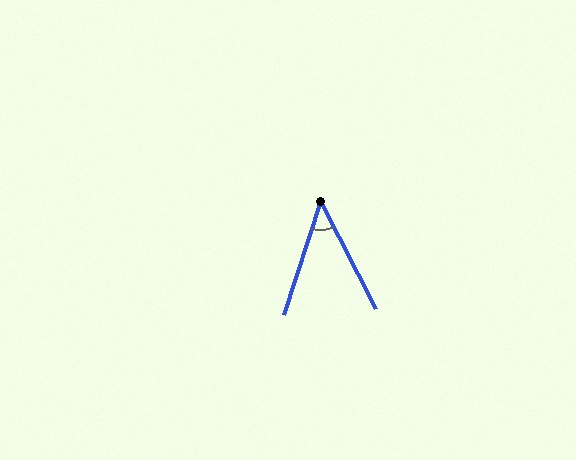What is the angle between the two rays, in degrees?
Approximately 45 degrees.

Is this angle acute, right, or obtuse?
It is acute.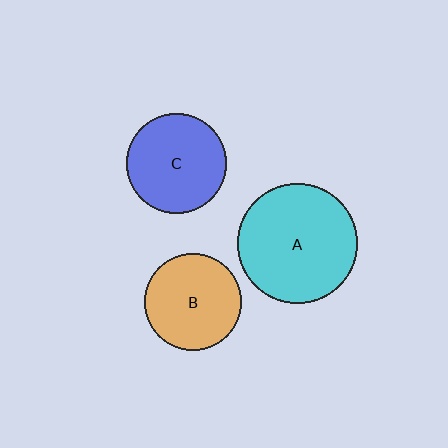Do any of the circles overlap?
No, none of the circles overlap.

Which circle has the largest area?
Circle A (cyan).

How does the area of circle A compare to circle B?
Approximately 1.5 times.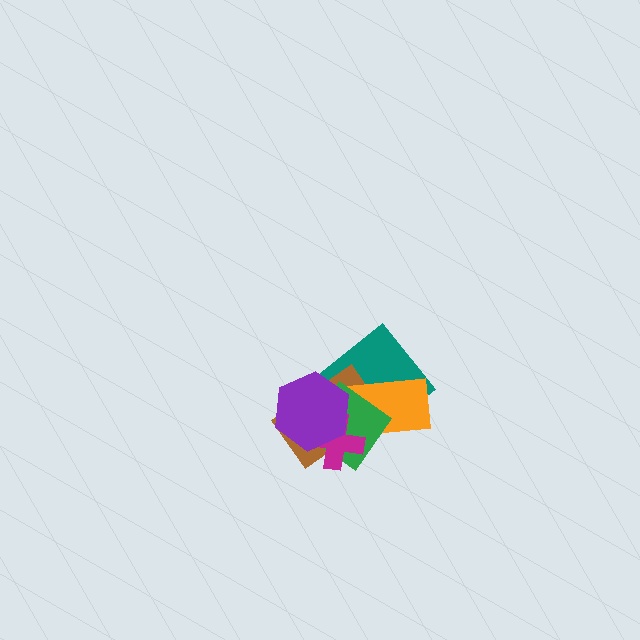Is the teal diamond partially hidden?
Yes, it is partially covered by another shape.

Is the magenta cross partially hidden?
Yes, it is partially covered by another shape.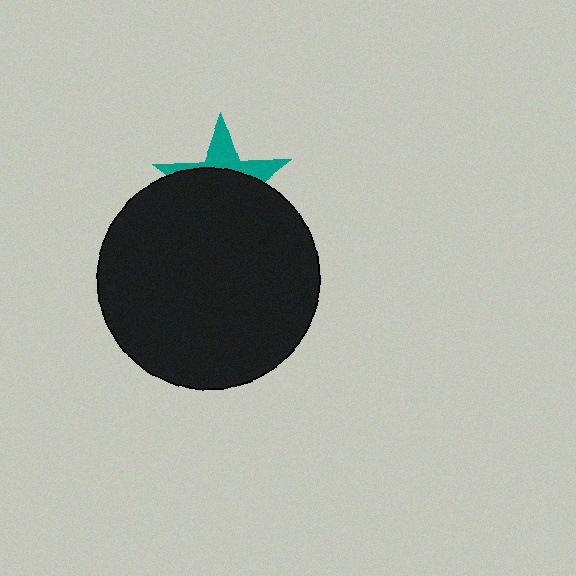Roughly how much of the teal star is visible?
A small part of it is visible (roughly 34%).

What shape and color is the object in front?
The object in front is a black circle.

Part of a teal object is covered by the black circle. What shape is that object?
It is a star.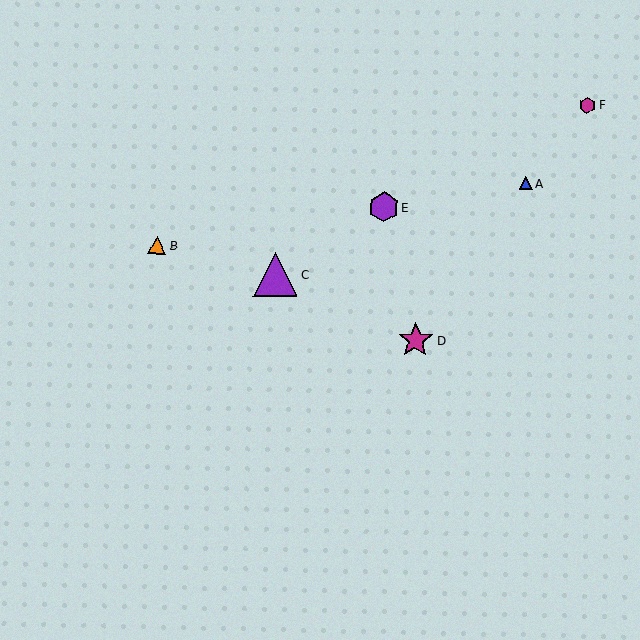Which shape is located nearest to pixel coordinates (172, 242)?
The orange triangle (labeled B) at (157, 245) is nearest to that location.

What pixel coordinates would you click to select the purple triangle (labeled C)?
Click at (275, 274) to select the purple triangle C.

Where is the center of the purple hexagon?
The center of the purple hexagon is at (384, 207).